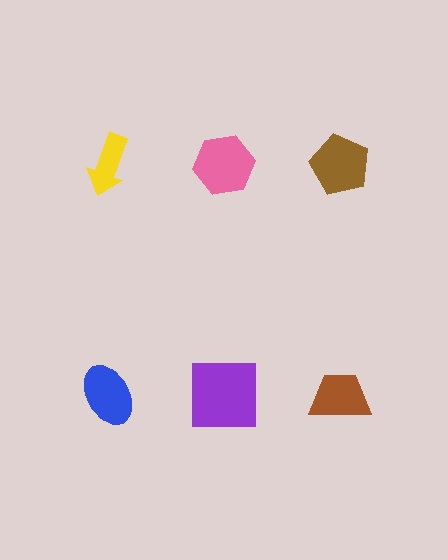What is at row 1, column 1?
A yellow arrow.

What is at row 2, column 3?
A brown trapezoid.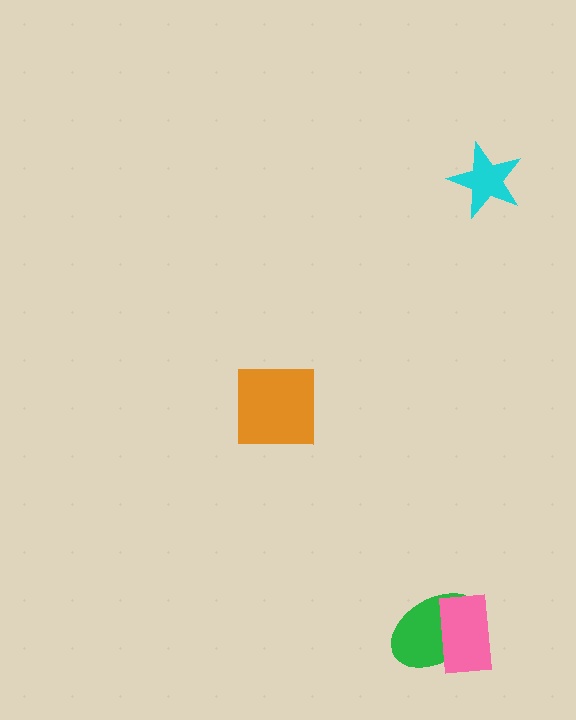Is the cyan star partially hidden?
No, no other shape covers it.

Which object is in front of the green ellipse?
The pink rectangle is in front of the green ellipse.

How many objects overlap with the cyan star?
0 objects overlap with the cyan star.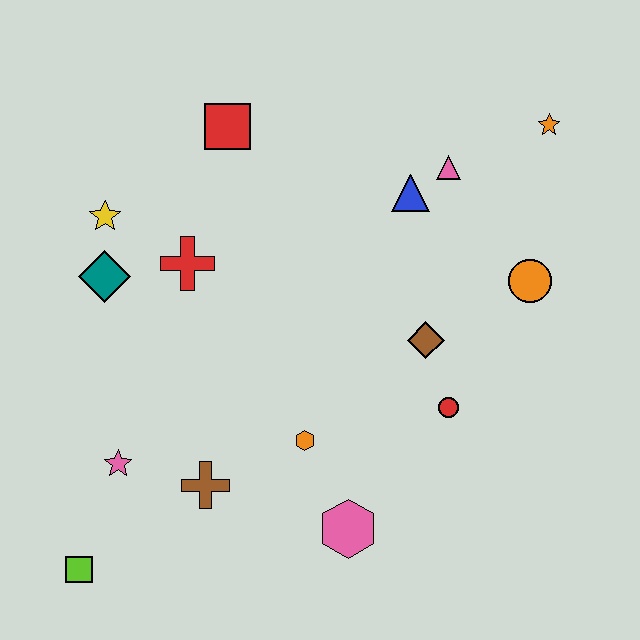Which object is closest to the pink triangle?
The blue triangle is closest to the pink triangle.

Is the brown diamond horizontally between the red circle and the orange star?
No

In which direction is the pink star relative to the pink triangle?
The pink star is to the left of the pink triangle.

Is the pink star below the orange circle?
Yes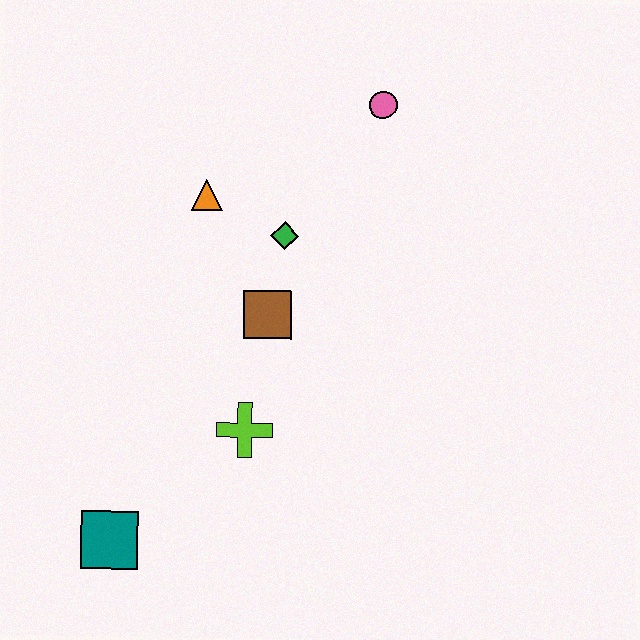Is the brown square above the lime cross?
Yes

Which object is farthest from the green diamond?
The teal square is farthest from the green diamond.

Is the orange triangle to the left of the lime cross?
Yes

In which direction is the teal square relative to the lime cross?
The teal square is to the left of the lime cross.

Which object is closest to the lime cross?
The brown square is closest to the lime cross.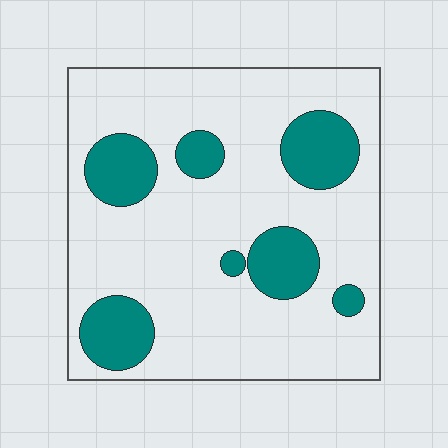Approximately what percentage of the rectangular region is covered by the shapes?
Approximately 20%.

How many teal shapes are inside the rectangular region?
7.